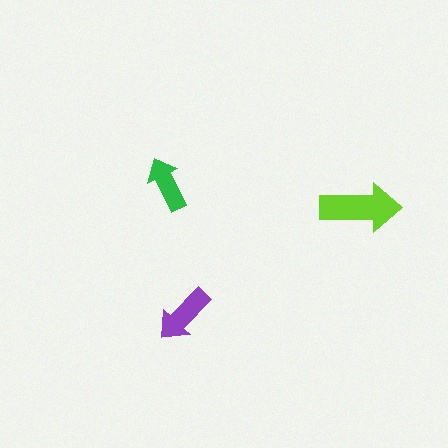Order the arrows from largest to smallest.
the lime one, the purple one, the green one.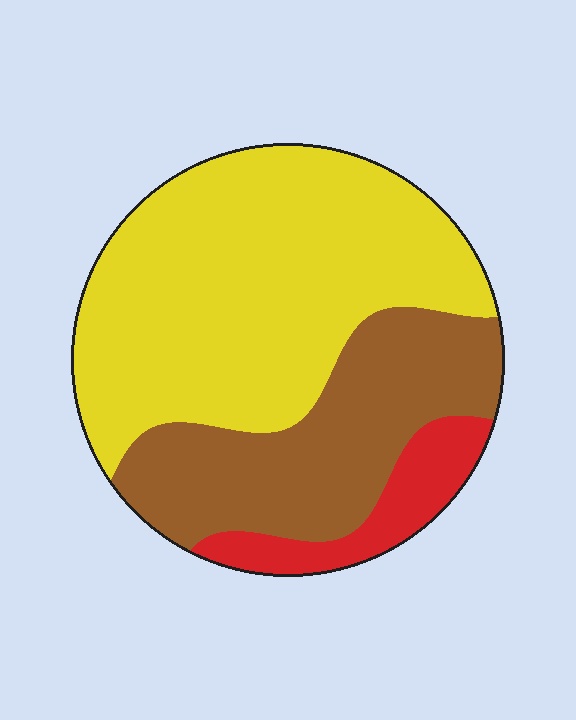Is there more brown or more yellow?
Yellow.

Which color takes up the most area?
Yellow, at roughly 55%.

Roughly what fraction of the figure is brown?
Brown takes up between a sixth and a third of the figure.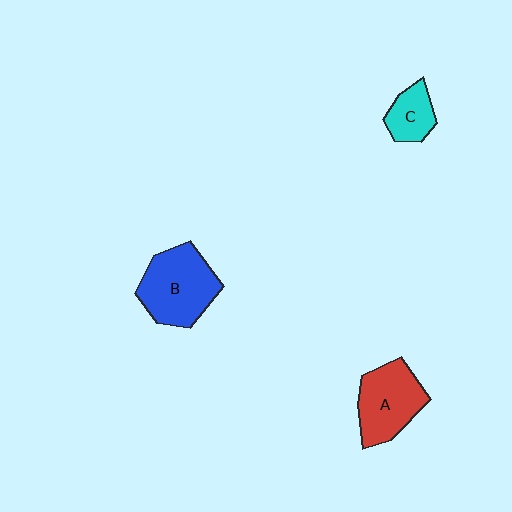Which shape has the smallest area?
Shape C (cyan).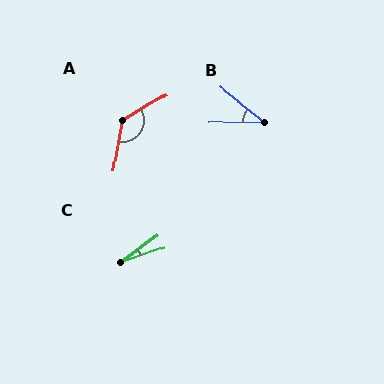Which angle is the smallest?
C, at approximately 17 degrees.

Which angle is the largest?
A, at approximately 131 degrees.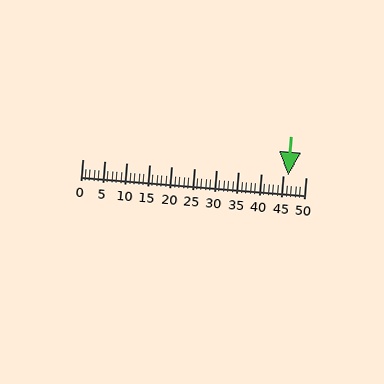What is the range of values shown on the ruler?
The ruler shows values from 0 to 50.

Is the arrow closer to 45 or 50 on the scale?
The arrow is closer to 45.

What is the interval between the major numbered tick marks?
The major tick marks are spaced 5 units apart.